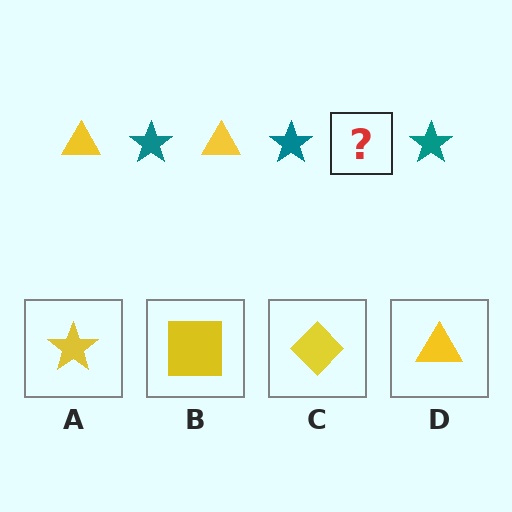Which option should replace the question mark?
Option D.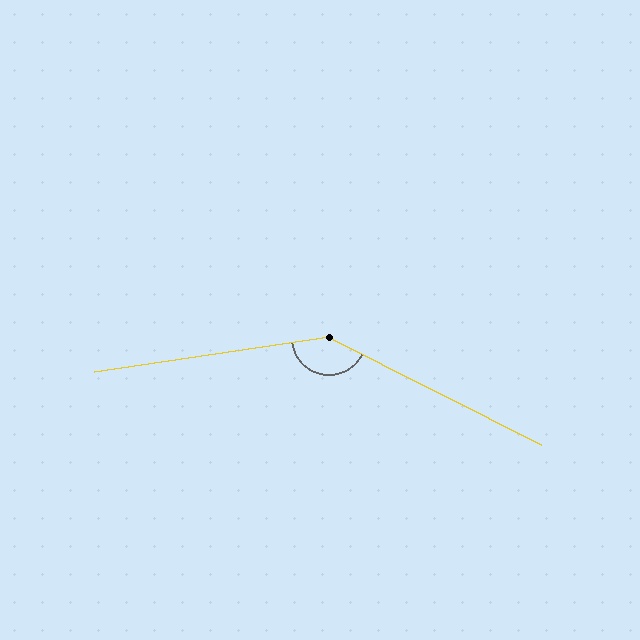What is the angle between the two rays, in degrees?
Approximately 145 degrees.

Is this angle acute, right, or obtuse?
It is obtuse.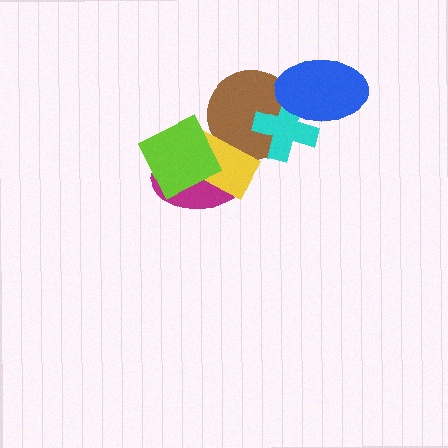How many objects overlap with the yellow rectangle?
3 objects overlap with the yellow rectangle.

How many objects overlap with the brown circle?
3 objects overlap with the brown circle.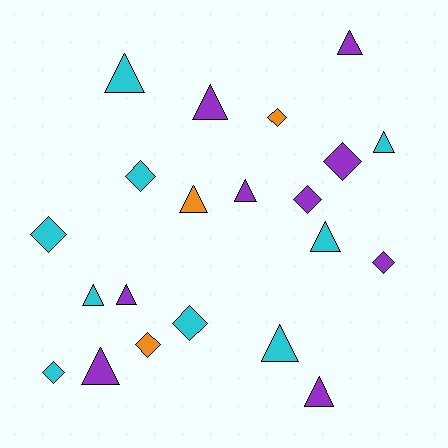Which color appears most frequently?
Purple, with 9 objects.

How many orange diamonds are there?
There are 2 orange diamonds.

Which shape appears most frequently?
Triangle, with 12 objects.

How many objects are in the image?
There are 21 objects.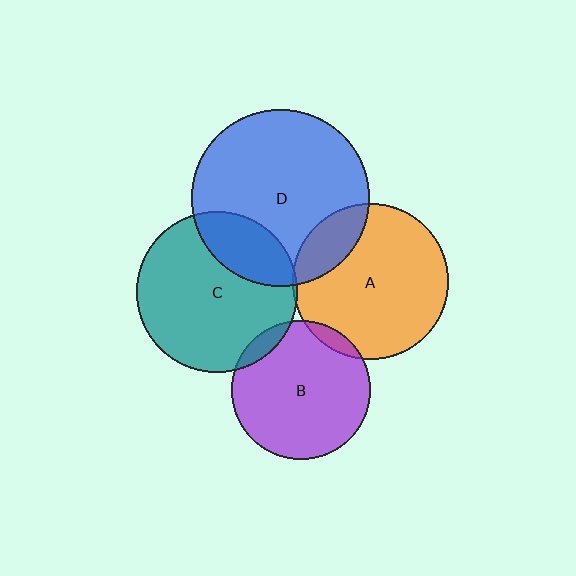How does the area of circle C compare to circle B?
Approximately 1.4 times.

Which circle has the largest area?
Circle D (blue).